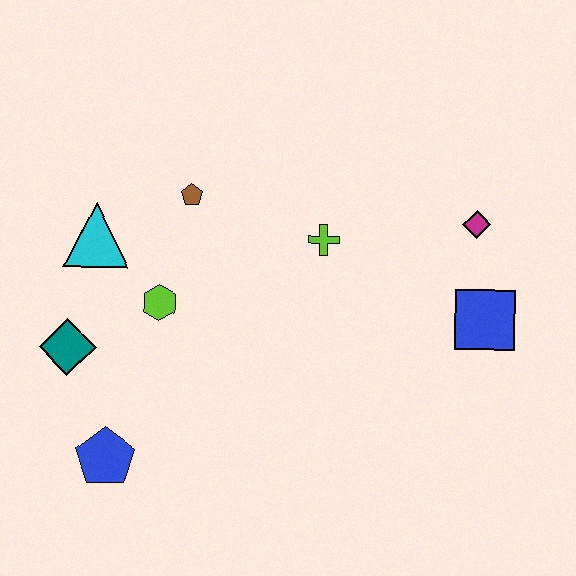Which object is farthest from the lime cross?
The blue pentagon is farthest from the lime cross.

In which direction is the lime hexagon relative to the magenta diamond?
The lime hexagon is to the left of the magenta diamond.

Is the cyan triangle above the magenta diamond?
No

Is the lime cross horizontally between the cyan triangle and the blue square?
Yes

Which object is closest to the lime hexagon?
The cyan triangle is closest to the lime hexagon.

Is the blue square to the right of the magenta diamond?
Yes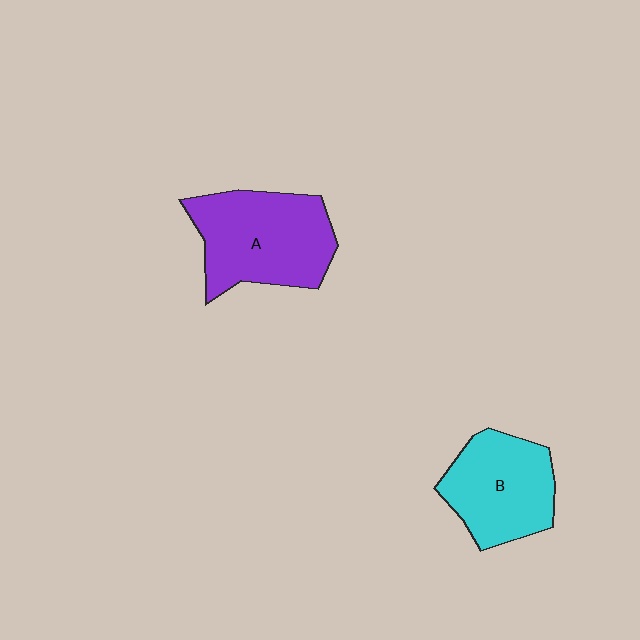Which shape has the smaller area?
Shape B (cyan).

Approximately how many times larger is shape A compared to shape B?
Approximately 1.2 times.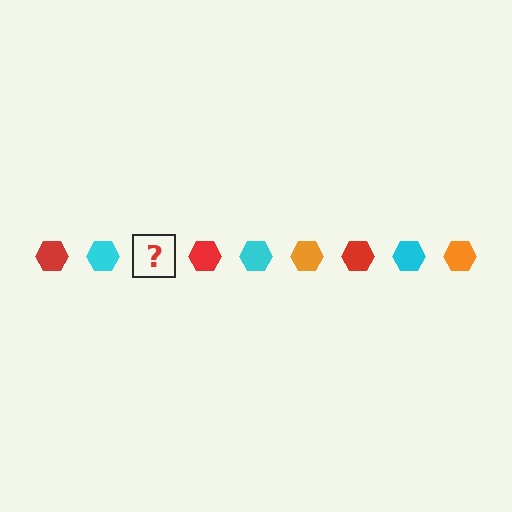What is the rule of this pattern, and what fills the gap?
The rule is that the pattern cycles through red, cyan, orange hexagons. The gap should be filled with an orange hexagon.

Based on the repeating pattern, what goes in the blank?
The blank should be an orange hexagon.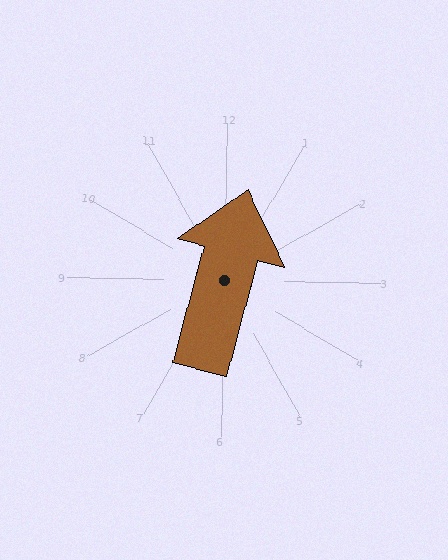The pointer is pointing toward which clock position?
Roughly 12 o'clock.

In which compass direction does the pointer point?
North.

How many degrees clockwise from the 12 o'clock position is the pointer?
Approximately 14 degrees.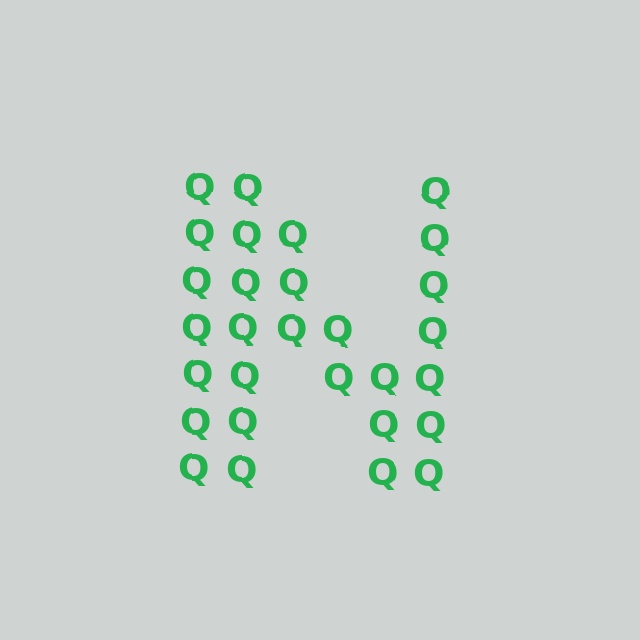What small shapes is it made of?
It is made of small letter Q's.